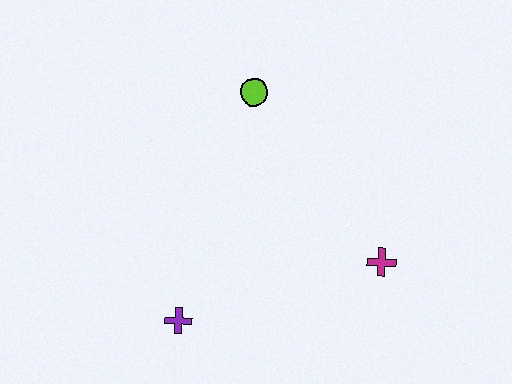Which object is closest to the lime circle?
The magenta cross is closest to the lime circle.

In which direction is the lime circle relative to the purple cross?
The lime circle is above the purple cross.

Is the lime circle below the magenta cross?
No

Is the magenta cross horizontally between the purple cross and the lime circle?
No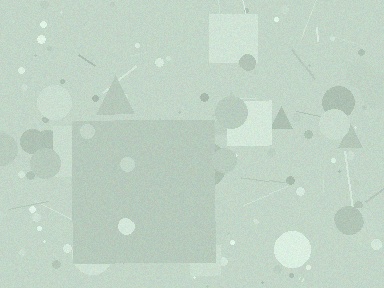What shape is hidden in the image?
A square is hidden in the image.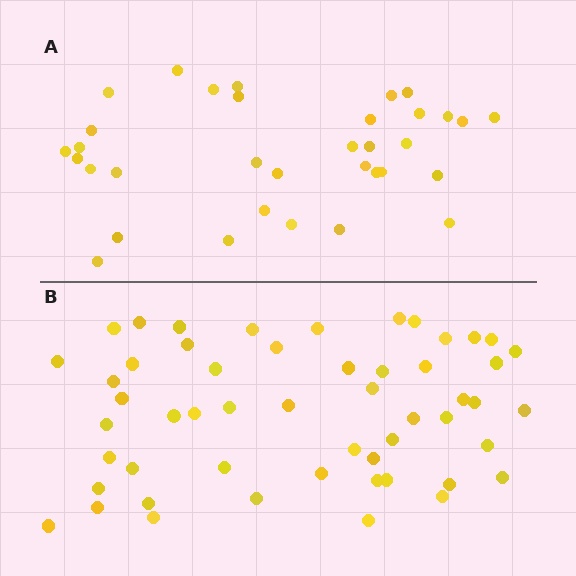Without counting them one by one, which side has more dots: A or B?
Region B (the bottom region) has more dots.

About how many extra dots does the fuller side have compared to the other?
Region B has approximately 20 more dots than region A.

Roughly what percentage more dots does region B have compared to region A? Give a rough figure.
About 55% more.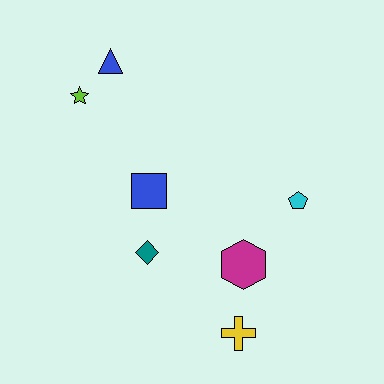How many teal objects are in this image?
There is 1 teal object.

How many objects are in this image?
There are 7 objects.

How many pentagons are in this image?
There is 1 pentagon.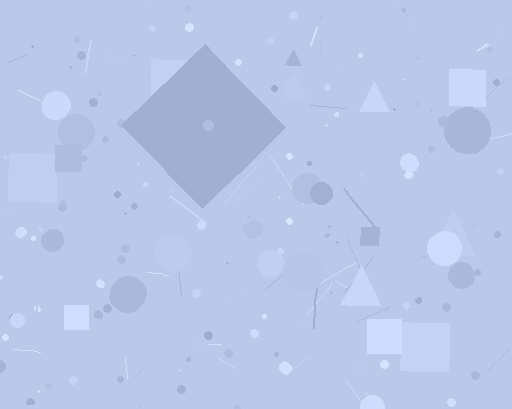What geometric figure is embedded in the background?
A diamond is embedded in the background.